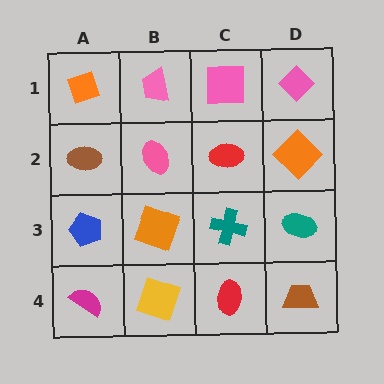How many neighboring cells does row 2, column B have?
4.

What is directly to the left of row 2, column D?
A red ellipse.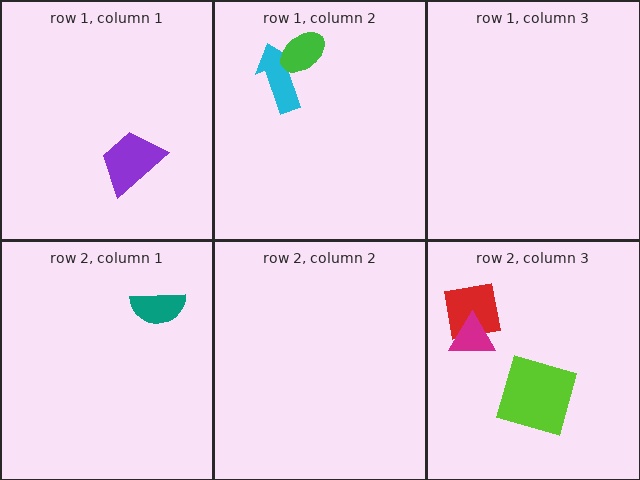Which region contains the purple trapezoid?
The row 1, column 1 region.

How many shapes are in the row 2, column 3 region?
3.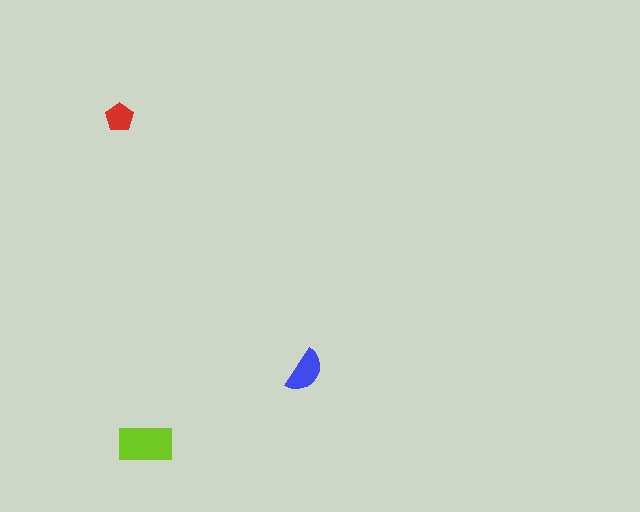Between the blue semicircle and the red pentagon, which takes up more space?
The blue semicircle.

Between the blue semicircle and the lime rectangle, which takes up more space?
The lime rectangle.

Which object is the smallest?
The red pentagon.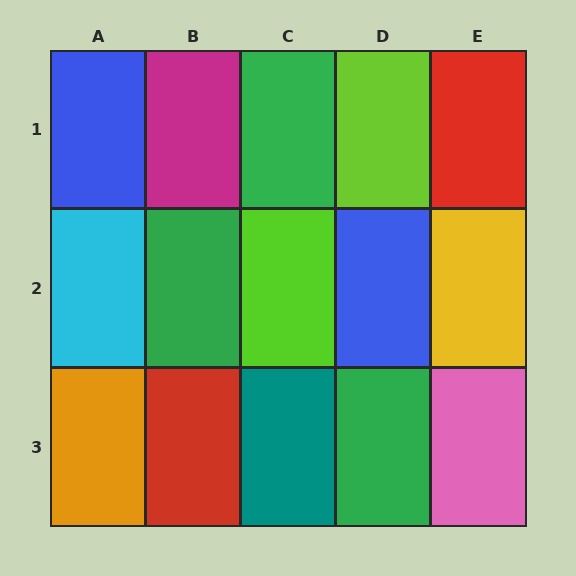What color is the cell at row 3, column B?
Red.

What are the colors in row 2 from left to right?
Cyan, green, lime, blue, yellow.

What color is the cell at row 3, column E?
Pink.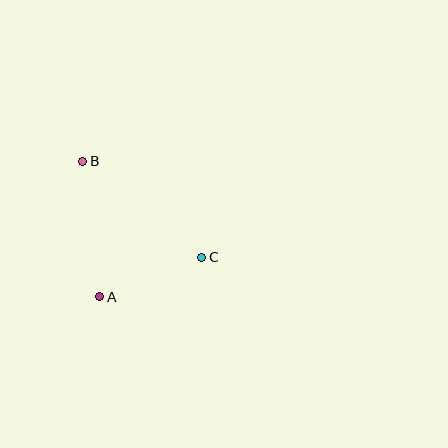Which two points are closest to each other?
Points A and C are closest to each other.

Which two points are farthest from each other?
Points B and C are farthest from each other.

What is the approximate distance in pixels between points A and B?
The distance between A and B is approximately 137 pixels.